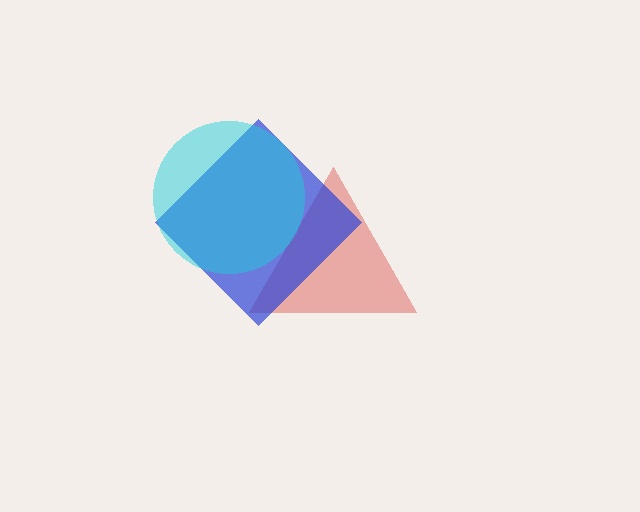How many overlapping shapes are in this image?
There are 3 overlapping shapes in the image.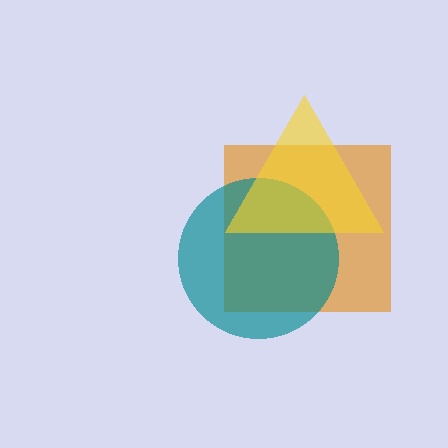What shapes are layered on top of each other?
The layered shapes are: an orange square, a teal circle, a yellow triangle.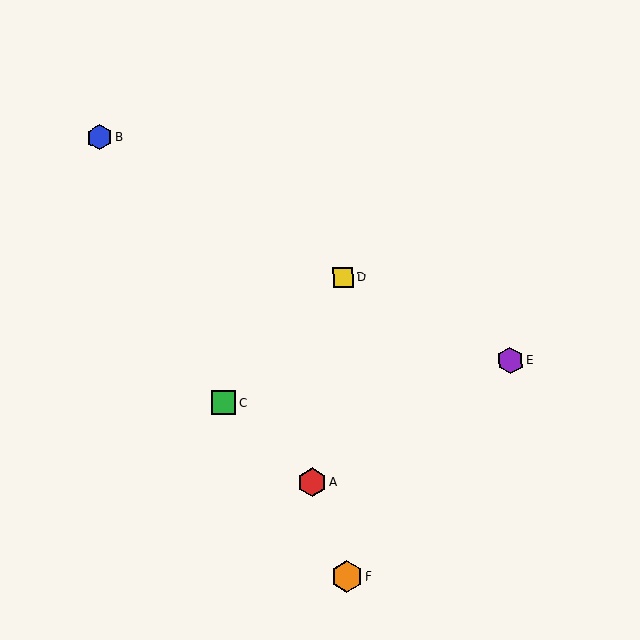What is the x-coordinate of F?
Object F is at x≈346.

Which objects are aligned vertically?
Objects D, F are aligned vertically.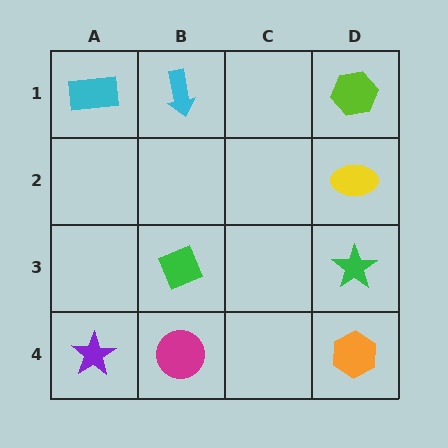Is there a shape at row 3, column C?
No, that cell is empty.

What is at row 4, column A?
A purple star.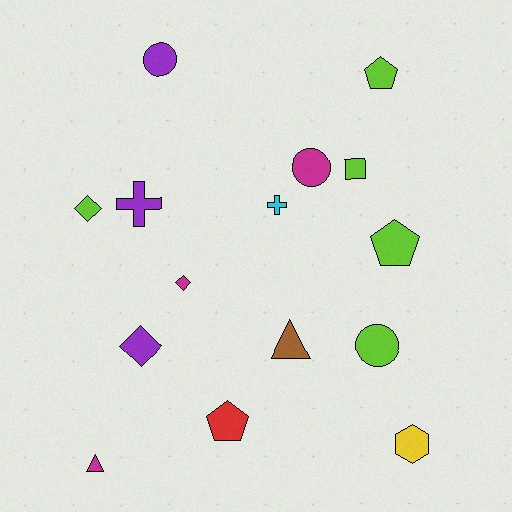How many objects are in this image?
There are 15 objects.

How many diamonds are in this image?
There are 3 diamonds.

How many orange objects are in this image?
There are no orange objects.